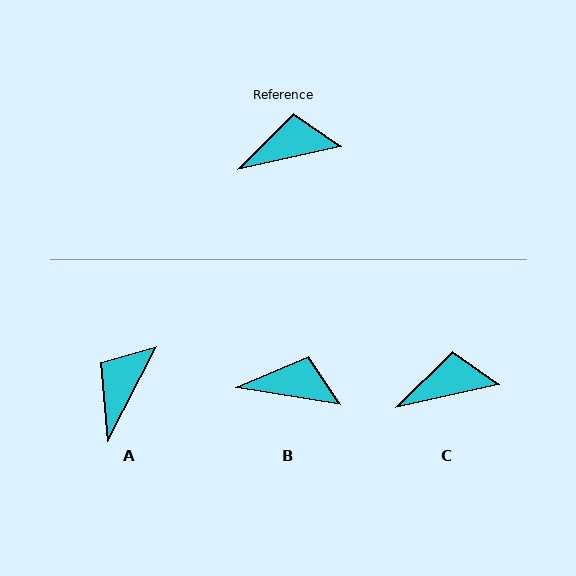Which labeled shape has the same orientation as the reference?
C.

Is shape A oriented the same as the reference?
No, it is off by about 50 degrees.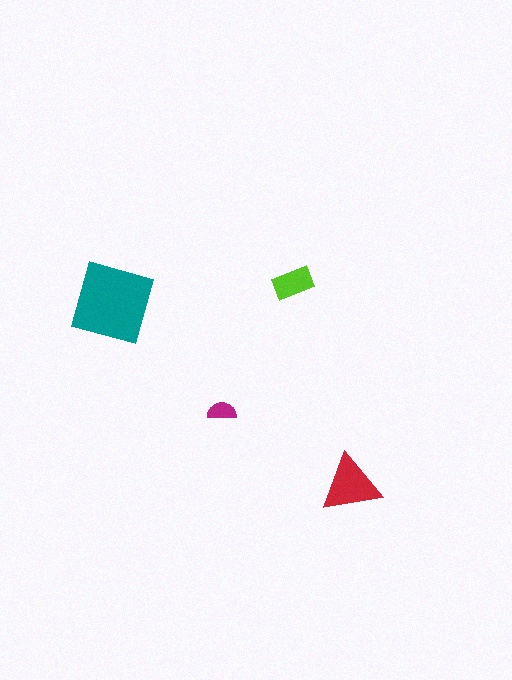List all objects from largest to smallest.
The teal diamond, the red triangle, the lime rectangle, the magenta semicircle.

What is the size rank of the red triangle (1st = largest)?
2nd.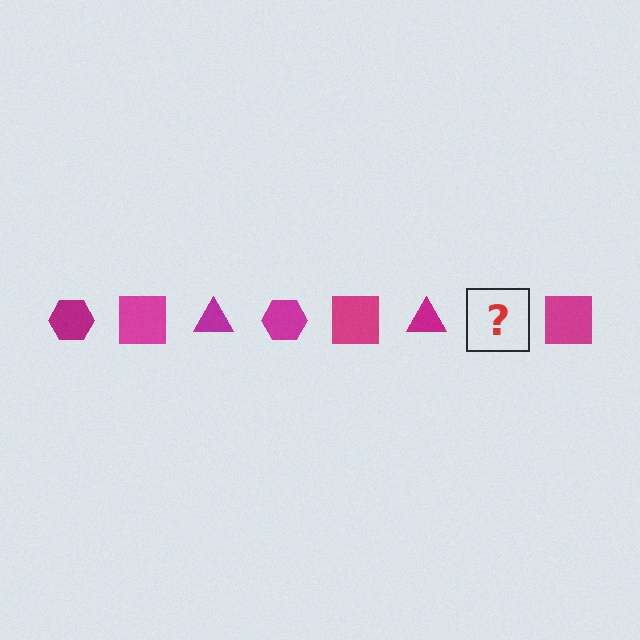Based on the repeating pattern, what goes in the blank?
The blank should be a magenta hexagon.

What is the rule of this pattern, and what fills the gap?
The rule is that the pattern cycles through hexagon, square, triangle shapes in magenta. The gap should be filled with a magenta hexagon.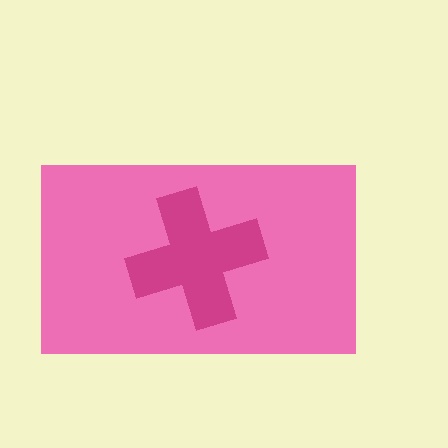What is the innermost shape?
The magenta cross.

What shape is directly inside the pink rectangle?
The magenta cross.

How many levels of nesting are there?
2.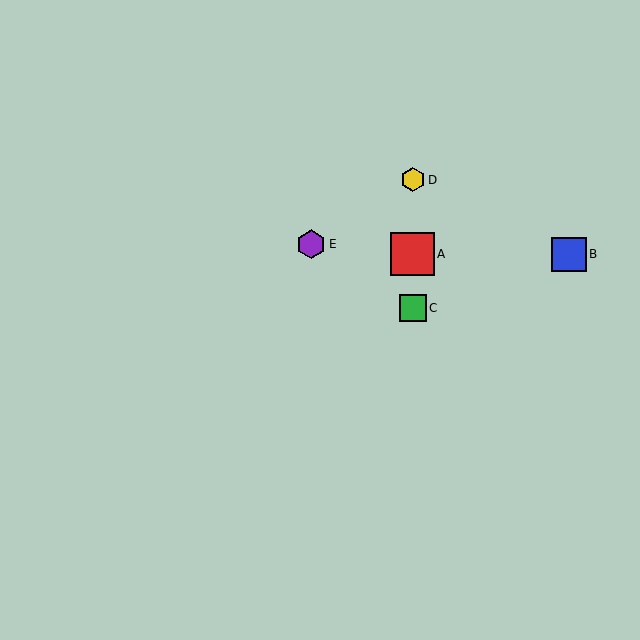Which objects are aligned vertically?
Objects A, C, D are aligned vertically.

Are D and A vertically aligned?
Yes, both are at x≈413.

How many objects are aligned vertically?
3 objects (A, C, D) are aligned vertically.